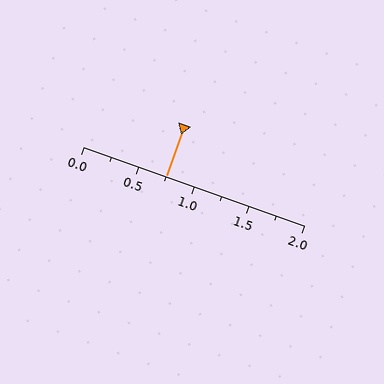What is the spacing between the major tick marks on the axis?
The major ticks are spaced 0.5 apart.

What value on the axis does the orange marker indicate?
The marker indicates approximately 0.75.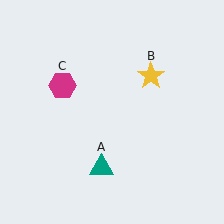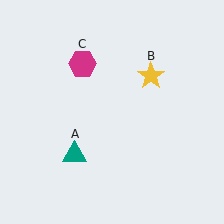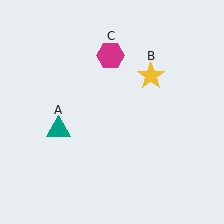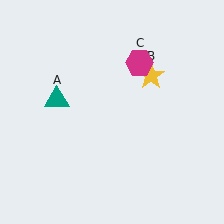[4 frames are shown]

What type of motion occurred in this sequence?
The teal triangle (object A), magenta hexagon (object C) rotated clockwise around the center of the scene.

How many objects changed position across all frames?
2 objects changed position: teal triangle (object A), magenta hexagon (object C).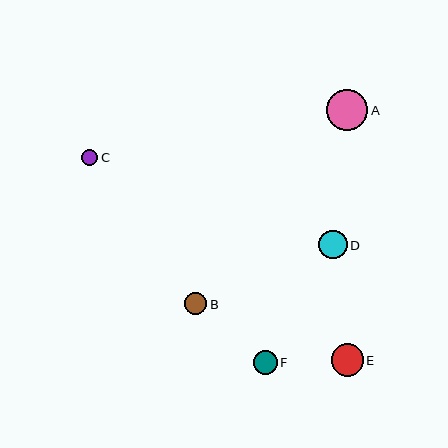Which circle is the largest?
Circle A is the largest with a size of approximately 41 pixels.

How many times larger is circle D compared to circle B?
Circle D is approximately 1.3 times the size of circle B.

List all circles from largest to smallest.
From largest to smallest: A, E, D, F, B, C.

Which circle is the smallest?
Circle C is the smallest with a size of approximately 16 pixels.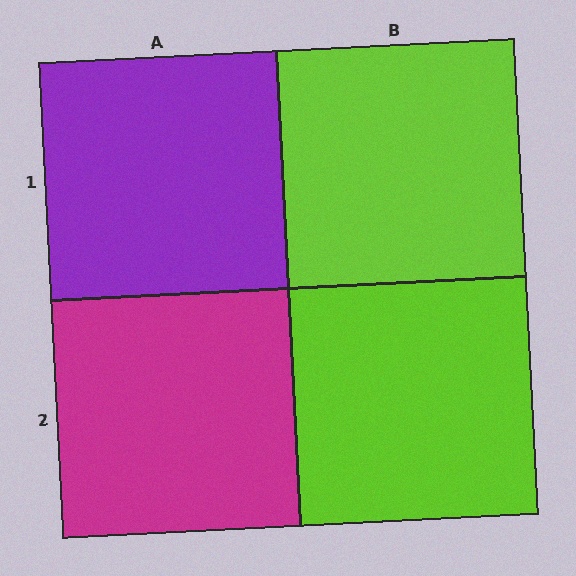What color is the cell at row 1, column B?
Lime.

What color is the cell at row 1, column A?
Purple.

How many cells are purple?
1 cell is purple.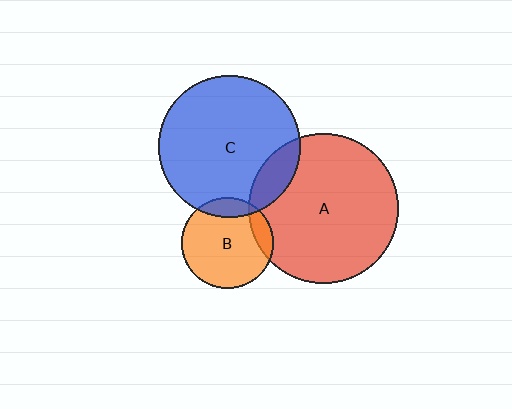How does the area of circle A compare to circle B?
Approximately 2.7 times.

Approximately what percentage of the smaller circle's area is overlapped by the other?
Approximately 15%.